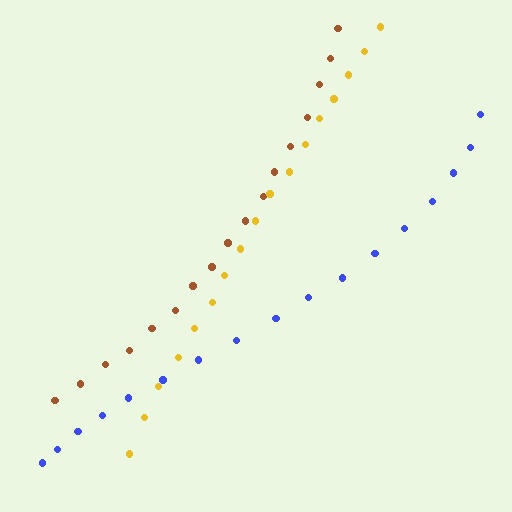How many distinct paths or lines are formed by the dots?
There are 3 distinct paths.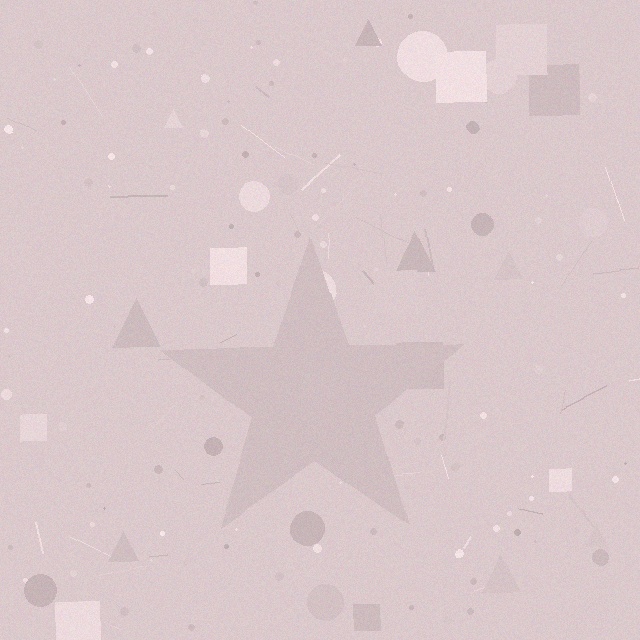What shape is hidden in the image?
A star is hidden in the image.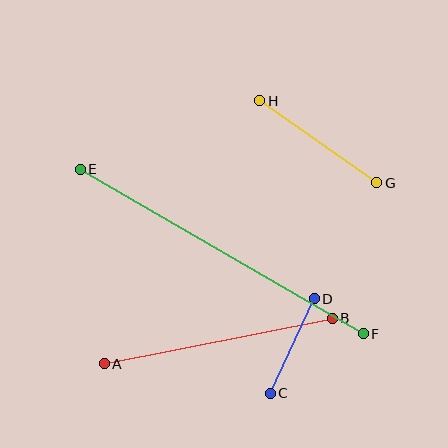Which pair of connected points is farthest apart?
Points E and F are farthest apart.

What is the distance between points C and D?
The distance is approximately 104 pixels.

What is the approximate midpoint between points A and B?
The midpoint is at approximately (218, 341) pixels.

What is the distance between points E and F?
The distance is approximately 327 pixels.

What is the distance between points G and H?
The distance is approximately 143 pixels.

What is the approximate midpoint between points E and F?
The midpoint is at approximately (222, 251) pixels.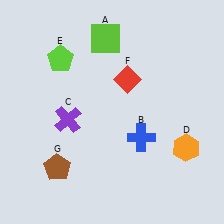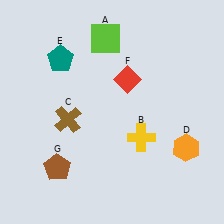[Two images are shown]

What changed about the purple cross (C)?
In Image 1, C is purple. In Image 2, it changed to brown.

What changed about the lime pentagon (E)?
In Image 1, E is lime. In Image 2, it changed to teal.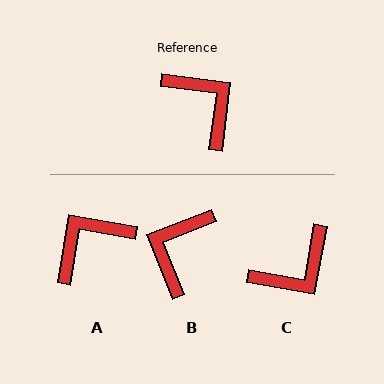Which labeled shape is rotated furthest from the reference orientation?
B, about 119 degrees away.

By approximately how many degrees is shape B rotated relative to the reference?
Approximately 119 degrees counter-clockwise.